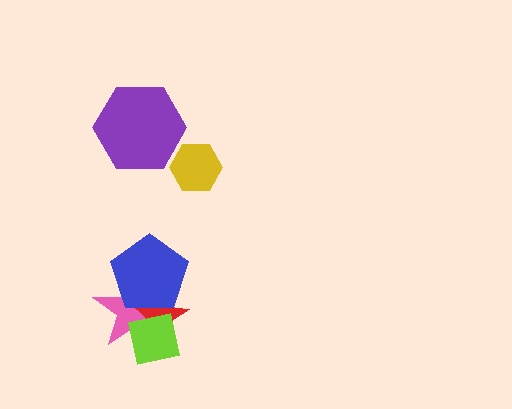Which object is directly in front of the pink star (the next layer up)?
The red star is directly in front of the pink star.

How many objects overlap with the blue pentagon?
2 objects overlap with the blue pentagon.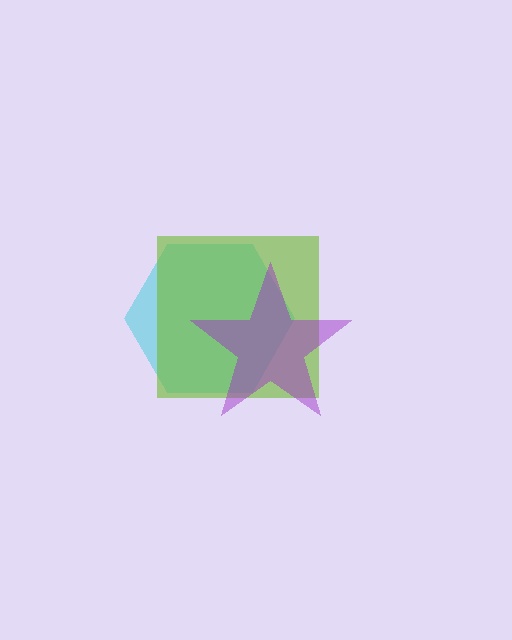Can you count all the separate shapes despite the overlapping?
Yes, there are 3 separate shapes.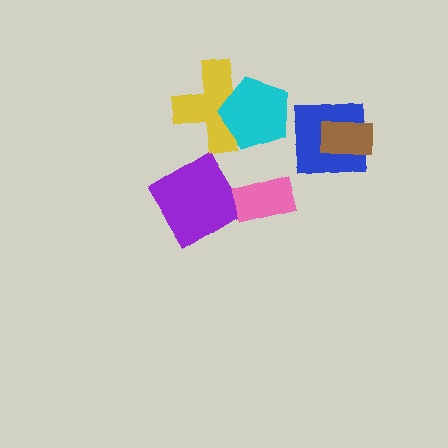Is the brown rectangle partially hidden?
No, no other shape covers it.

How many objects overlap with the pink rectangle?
0 objects overlap with the pink rectangle.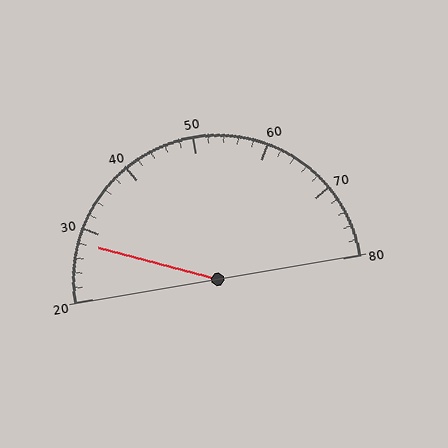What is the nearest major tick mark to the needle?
The nearest major tick mark is 30.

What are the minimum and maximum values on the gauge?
The gauge ranges from 20 to 80.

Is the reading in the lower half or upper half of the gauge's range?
The reading is in the lower half of the range (20 to 80).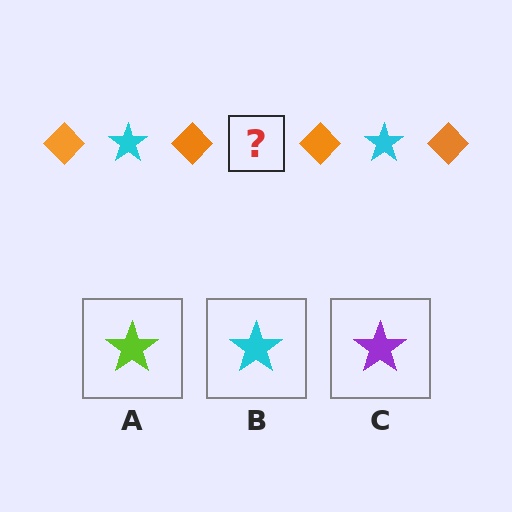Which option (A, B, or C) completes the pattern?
B.